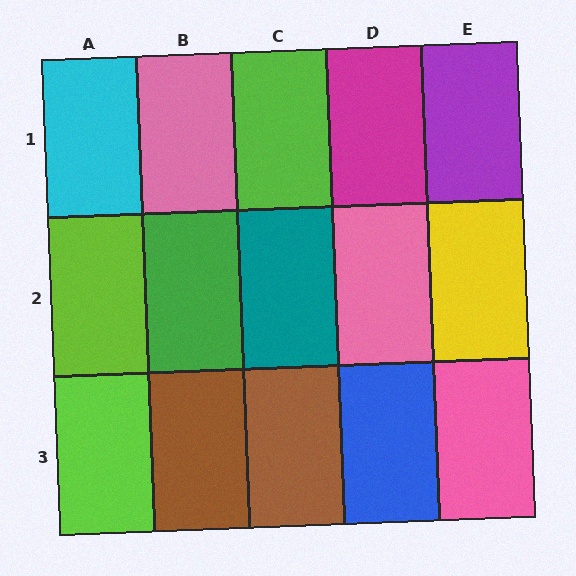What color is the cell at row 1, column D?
Magenta.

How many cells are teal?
1 cell is teal.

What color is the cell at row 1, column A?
Cyan.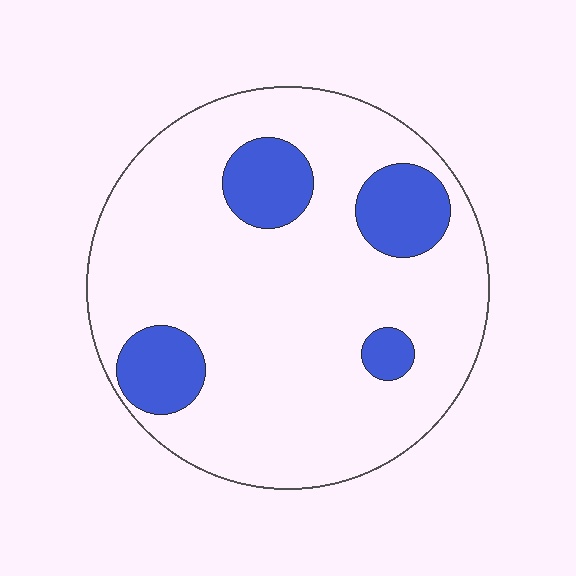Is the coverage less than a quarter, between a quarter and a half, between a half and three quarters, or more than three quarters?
Less than a quarter.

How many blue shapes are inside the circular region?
4.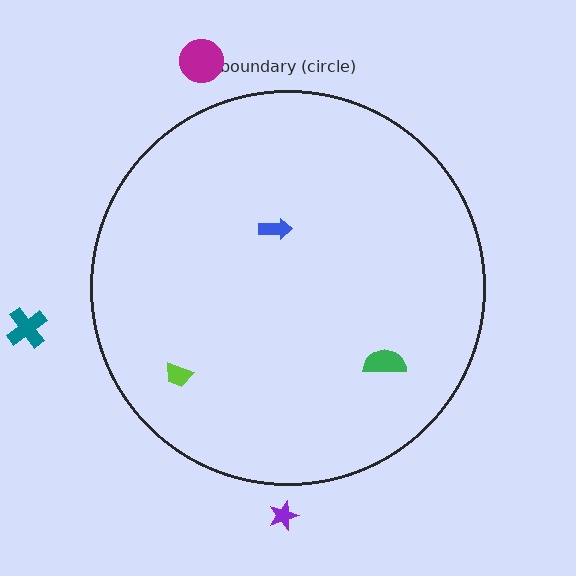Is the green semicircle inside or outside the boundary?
Inside.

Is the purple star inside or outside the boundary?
Outside.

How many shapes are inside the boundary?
3 inside, 3 outside.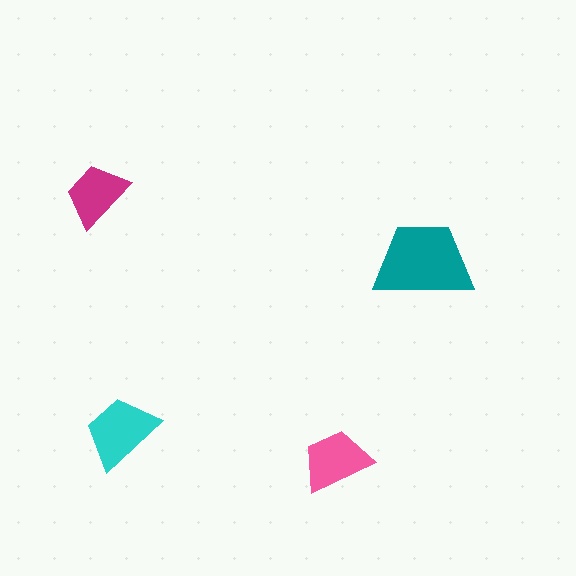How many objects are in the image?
There are 4 objects in the image.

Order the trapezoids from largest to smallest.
the teal one, the cyan one, the pink one, the magenta one.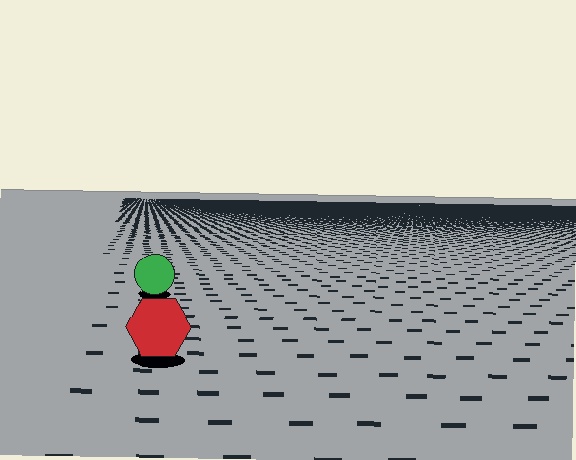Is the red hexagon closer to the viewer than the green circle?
Yes. The red hexagon is closer — you can tell from the texture gradient: the ground texture is coarser near it.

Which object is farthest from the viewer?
The green circle is farthest from the viewer. It appears smaller and the ground texture around it is denser.